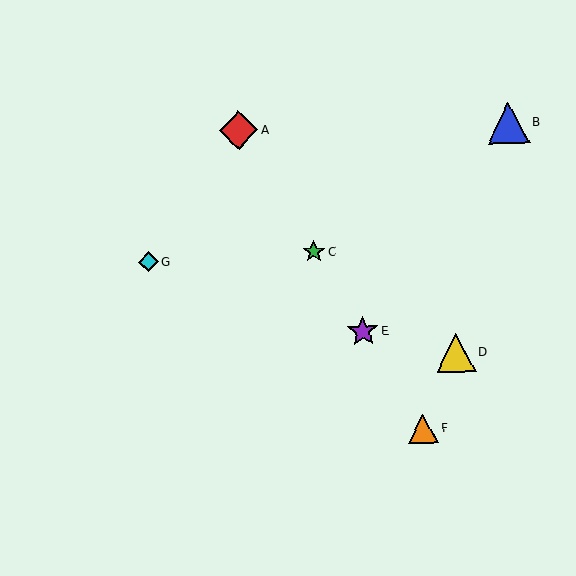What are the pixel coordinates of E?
Object E is at (363, 331).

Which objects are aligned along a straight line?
Objects A, C, E, F are aligned along a straight line.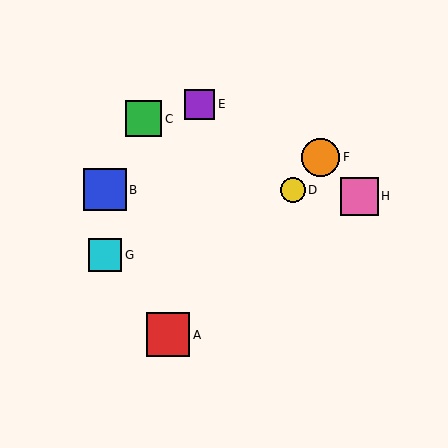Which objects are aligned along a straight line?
Objects A, D, F are aligned along a straight line.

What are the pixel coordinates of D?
Object D is at (293, 190).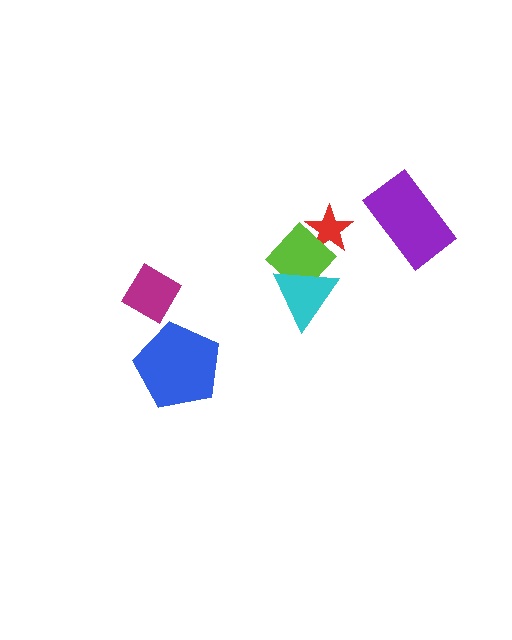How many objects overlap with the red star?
1 object overlaps with the red star.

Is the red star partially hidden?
Yes, it is partially covered by another shape.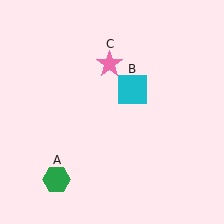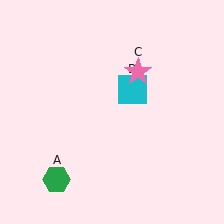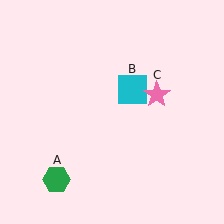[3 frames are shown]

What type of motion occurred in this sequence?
The pink star (object C) rotated clockwise around the center of the scene.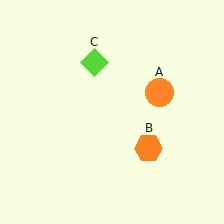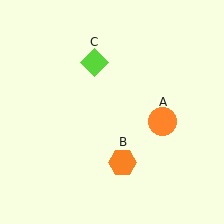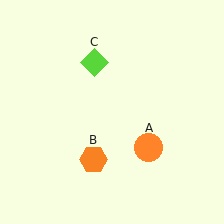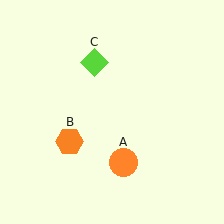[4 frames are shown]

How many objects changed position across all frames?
2 objects changed position: orange circle (object A), orange hexagon (object B).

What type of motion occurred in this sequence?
The orange circle (object A), orange hexagon (object B) rotated clockwise around the center of the scene.